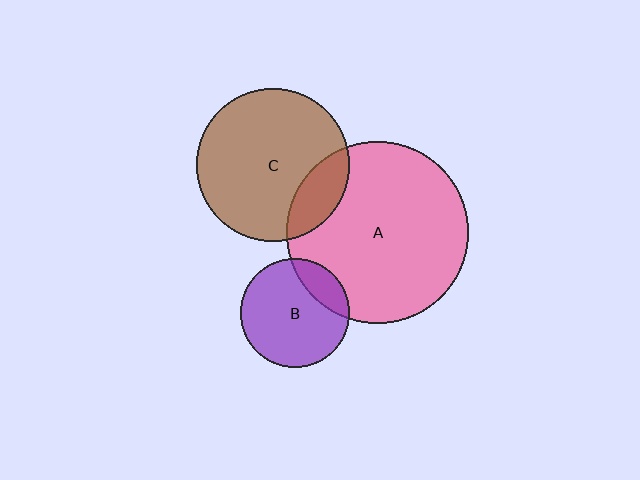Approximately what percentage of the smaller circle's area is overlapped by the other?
Approximately 20%.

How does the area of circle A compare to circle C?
Approximately 1.4 times.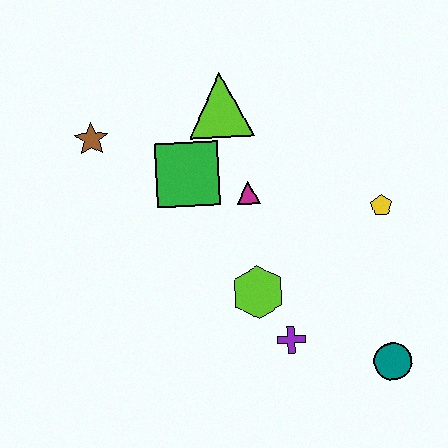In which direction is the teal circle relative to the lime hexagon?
The teal circle is to the right of the lime hexagon.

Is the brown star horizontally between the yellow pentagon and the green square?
No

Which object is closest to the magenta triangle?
The green square is closest to the magenta triangle.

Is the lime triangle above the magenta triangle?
Yes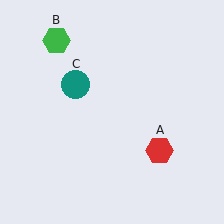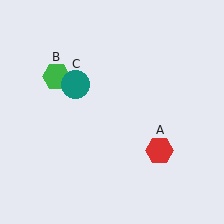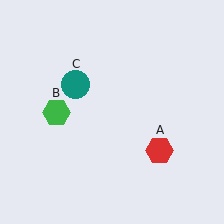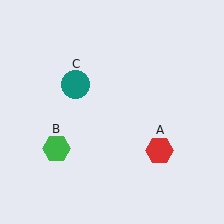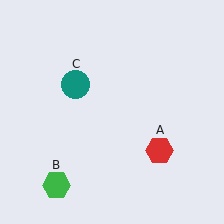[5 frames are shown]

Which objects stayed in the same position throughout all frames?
Red hexagon (object A) and teal circle (object C) remained stationary.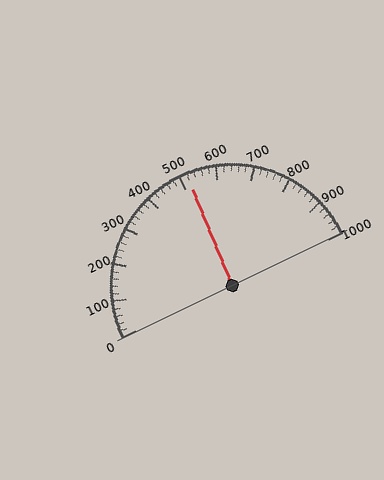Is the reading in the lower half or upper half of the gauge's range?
The reading is in the upper half of the range (0 to 1000).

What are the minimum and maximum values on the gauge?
The gauge ranges from 0 to 1000.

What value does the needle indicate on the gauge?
The needle indicates approximately 520.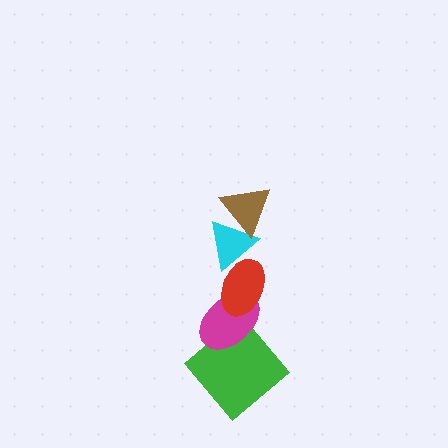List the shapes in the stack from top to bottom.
From top to bottom: the brown triangle, the cyan triangle, the red ellipse, the magenta ellipse, the green diamond.